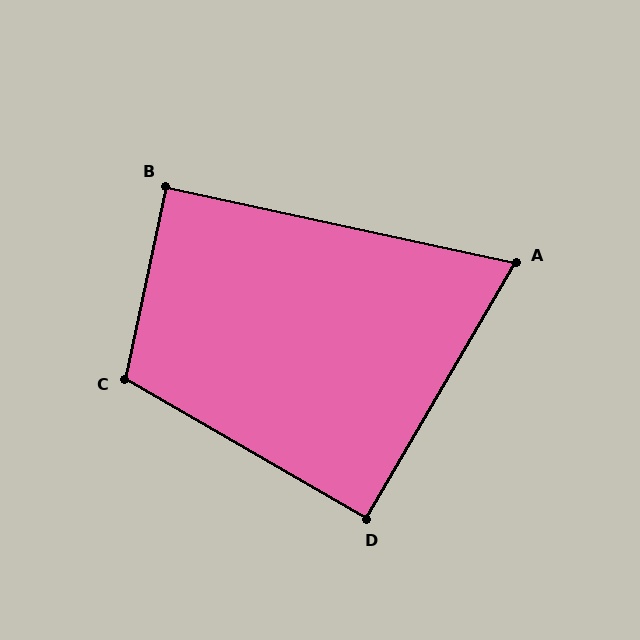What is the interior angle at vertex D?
Approximately 90 degrees (approximately right).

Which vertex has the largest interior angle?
C, at approximately 108 degrees.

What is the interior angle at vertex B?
Approximately 90 degrees (approximately right).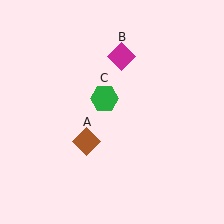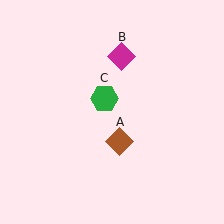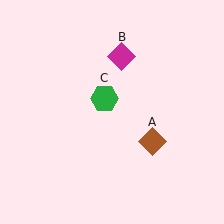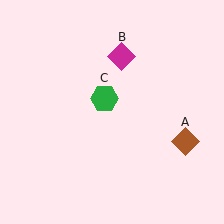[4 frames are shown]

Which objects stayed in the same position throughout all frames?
Magenta diamond (object B) and green hexagon (object C) remained stationary.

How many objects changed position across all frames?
1 object changed position: brown diamond (object A).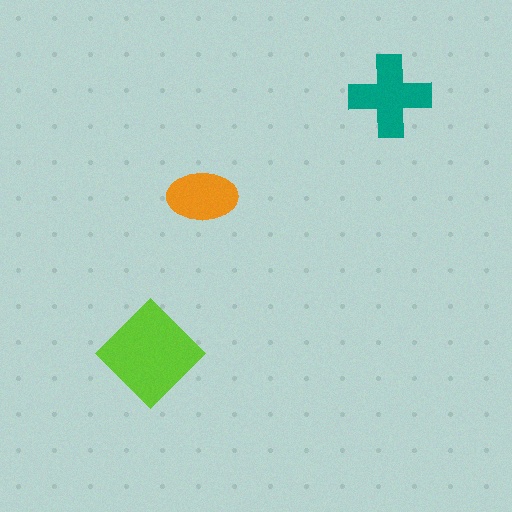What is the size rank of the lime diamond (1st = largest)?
1st.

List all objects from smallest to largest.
The orange ellipse, the teal cross, the lime diamond.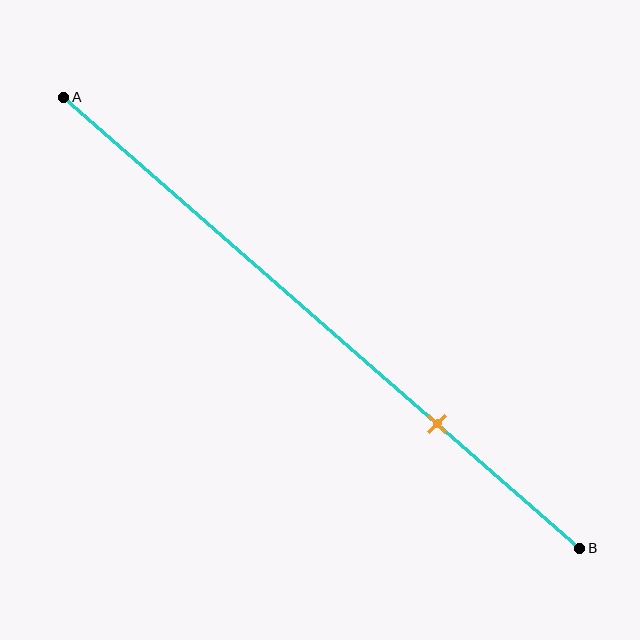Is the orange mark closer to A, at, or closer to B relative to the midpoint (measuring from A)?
The orange mark is closer to point B than the midpoint of segment AB.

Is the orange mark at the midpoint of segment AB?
No, the mark is at about 70% from A, not at the 50% midpoint.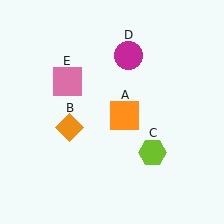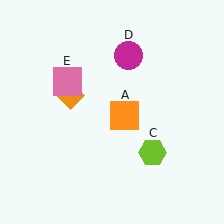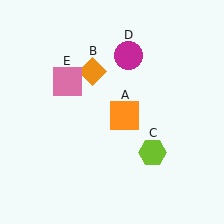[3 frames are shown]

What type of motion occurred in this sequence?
The orange diamond (object B) rotated clockwise around the center of the scene.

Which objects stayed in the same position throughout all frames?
Orange square (object A) and lime hexagon (object C) and magenta circle (object D) and pink square (object E) remained stationary.